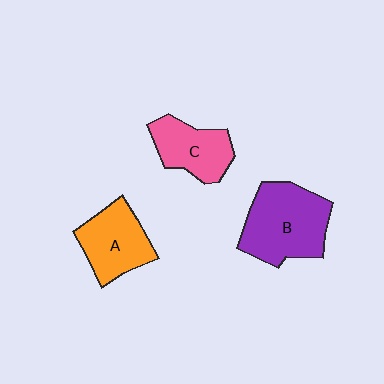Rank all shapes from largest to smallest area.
From largest to smallest: B (purple), A (orange), C (pink).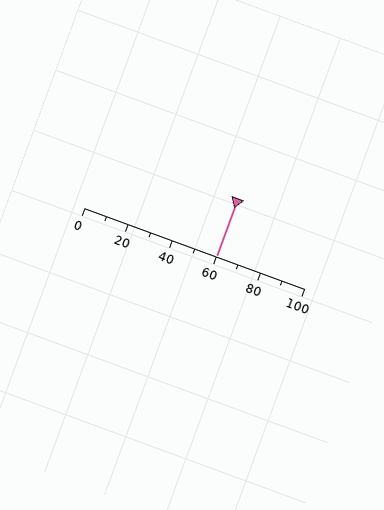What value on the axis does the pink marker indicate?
The marker indicates approximately 60.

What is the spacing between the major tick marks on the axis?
The major ticks are spaced 20 apart.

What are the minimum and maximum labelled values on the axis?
The axis runs from 0 to 100.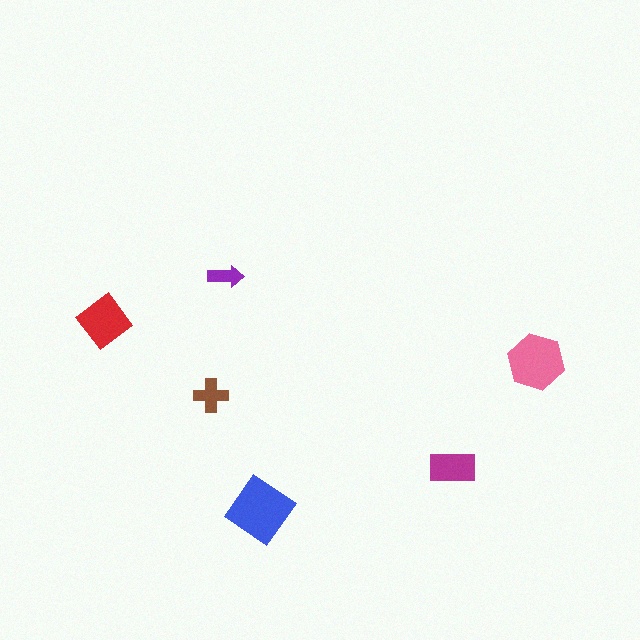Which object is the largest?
The blue diamond.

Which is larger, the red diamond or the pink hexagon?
The pink hexagon.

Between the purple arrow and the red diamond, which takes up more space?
The red diamond.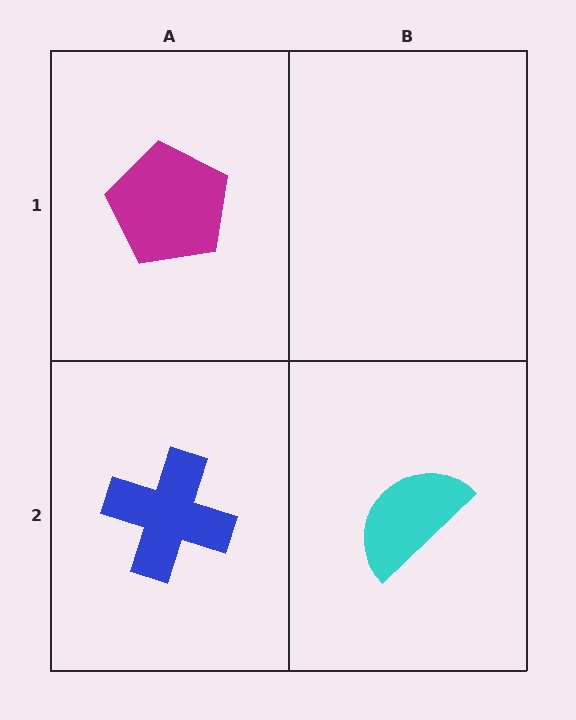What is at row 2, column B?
A cyan semicircle.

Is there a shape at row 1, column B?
No, that cell is empty.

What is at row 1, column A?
A magenta pentagon.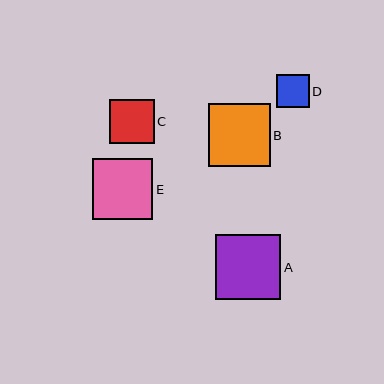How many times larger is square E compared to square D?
Square E is approximately 1.8 times the size of square D.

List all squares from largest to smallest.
From largest to smallest: A, B, E, C, D.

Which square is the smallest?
Square D is the smallest with a size of approximately 33 pixels.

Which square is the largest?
Square A is the largest with a size of approximately 66 pixels.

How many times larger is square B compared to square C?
Square B is approximately 1.4 times the size of square C.